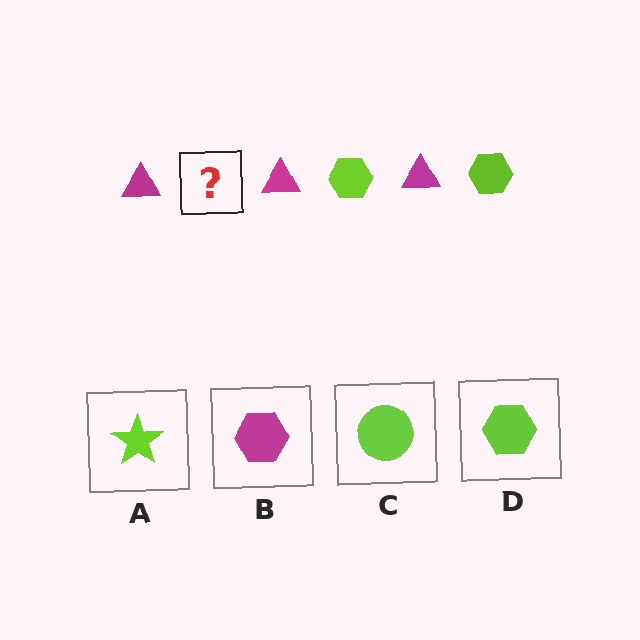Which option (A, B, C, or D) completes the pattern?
D.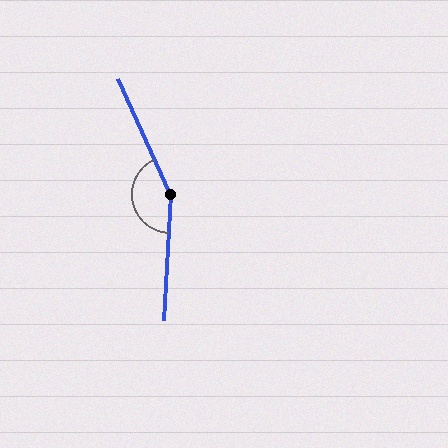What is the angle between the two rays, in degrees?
Approximately 152 degrees.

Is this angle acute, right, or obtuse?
It is obtuse.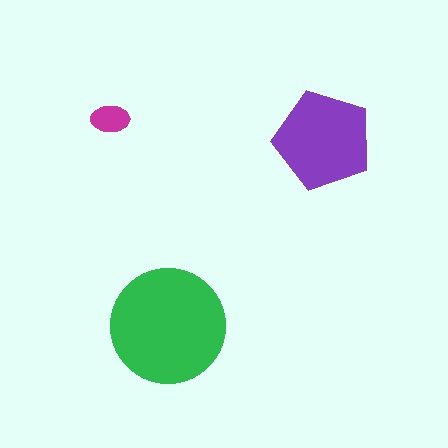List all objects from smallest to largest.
The magenta ellipse, the purple pentagon, the green circle.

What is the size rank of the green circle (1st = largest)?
1st.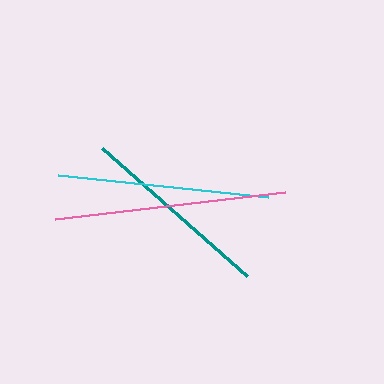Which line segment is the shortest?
The teal line is the shortest at approximately 194 pixels.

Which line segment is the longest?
The pink line is the longest at approximately 232 pixels.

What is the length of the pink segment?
The pink segment is approximately 232 pixels long.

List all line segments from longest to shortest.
From longest to shortest: pink, cyan, teal.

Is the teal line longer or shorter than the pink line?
The pink line is longer than the teal line.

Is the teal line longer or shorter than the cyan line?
The cyan line is longer than the teal line.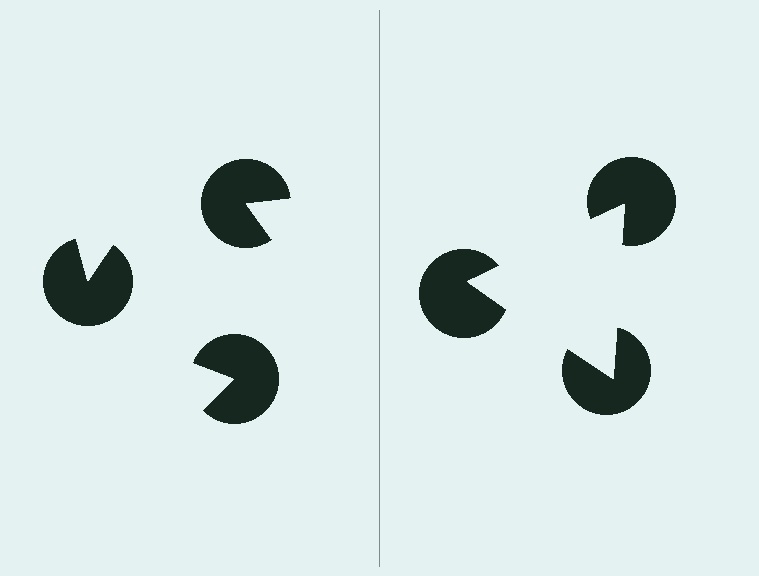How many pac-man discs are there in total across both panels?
6 — 3 on each side.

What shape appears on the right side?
An illusory triangle.